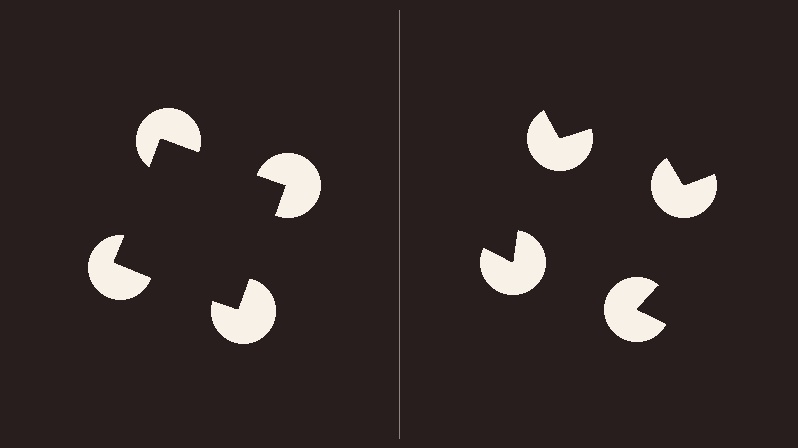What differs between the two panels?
The pac-man discs are positioned identically on both sides; only the wedge orientations differ. On the left they align to a square; on the right they are misaligned.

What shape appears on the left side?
An illusory square.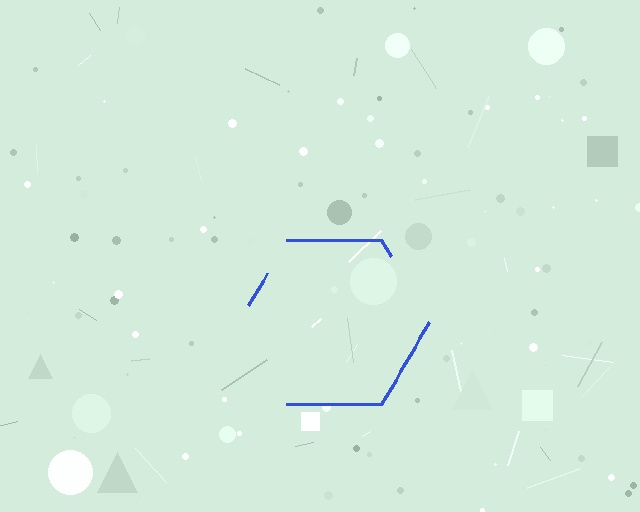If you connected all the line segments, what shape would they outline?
They would outline a hexagon.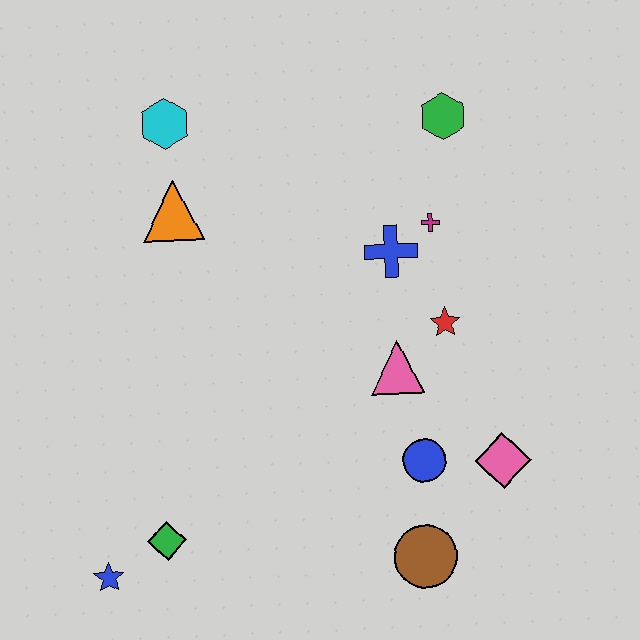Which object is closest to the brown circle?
The blue circle is closest to the brown circle.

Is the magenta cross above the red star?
Yes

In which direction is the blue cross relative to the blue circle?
The blue cross is above the blue circle.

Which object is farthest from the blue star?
The green hexagon is farthest from the blue star.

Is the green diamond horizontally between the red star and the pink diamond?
No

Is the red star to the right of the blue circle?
Yes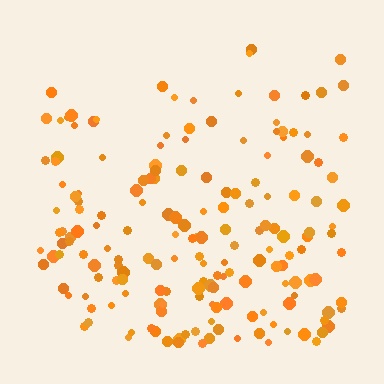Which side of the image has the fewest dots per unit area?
The top.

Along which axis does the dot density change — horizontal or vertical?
Vertical.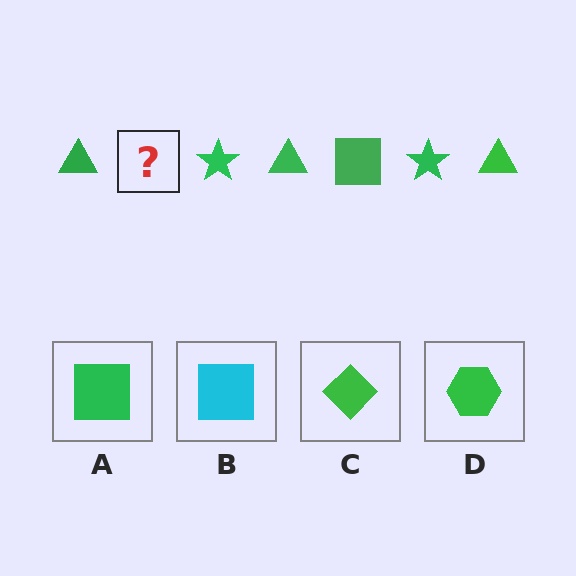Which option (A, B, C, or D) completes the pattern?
A.